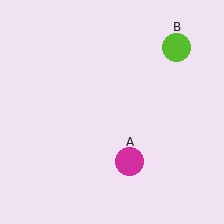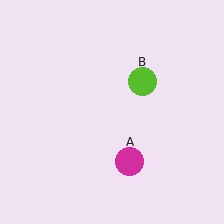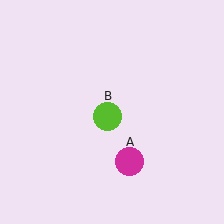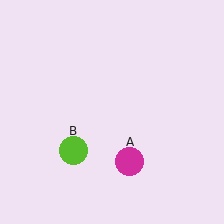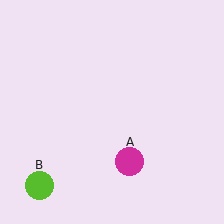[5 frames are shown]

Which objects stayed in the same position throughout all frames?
Magenta circle (object A) remained stationary.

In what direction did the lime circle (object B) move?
The lime circle (object B) moved down and to the left.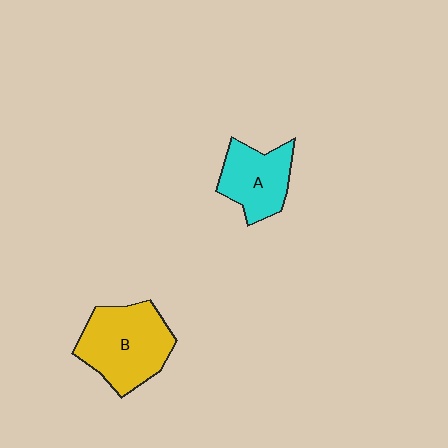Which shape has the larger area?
Shape B (yellow).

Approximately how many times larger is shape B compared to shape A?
Approximately 1.4 times.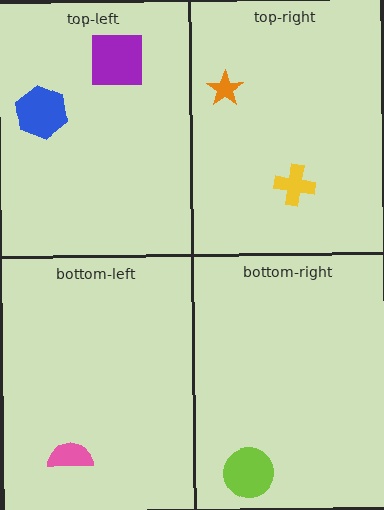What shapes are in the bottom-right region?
The lime circle.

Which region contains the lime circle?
The bottom-right region.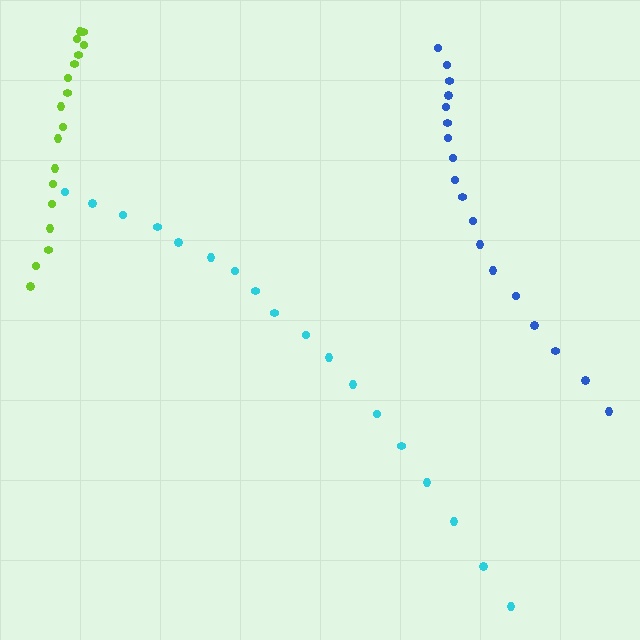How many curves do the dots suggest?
There are 3 distinct paths.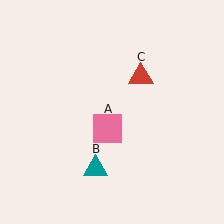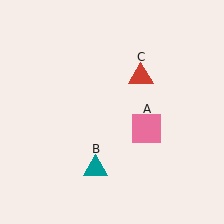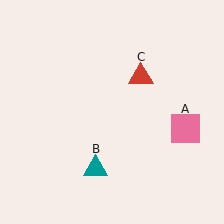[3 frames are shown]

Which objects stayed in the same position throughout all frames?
Teal triangle (object B) and red triangle (object C) remained stationary.